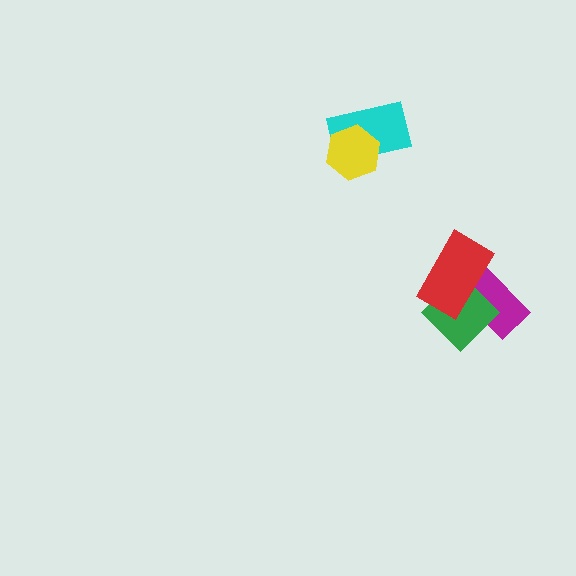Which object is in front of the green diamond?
The red rectangle is in front of the green diamond.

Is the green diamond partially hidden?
Yes, it is partially covered by another shape.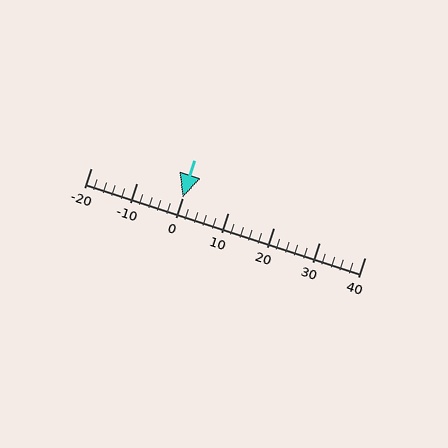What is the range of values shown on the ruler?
The ruler shows values from -20 to 40.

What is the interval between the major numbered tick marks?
The major tick marks are spaced 10 units apart.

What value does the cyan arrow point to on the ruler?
The cyan arrow points to approximately 0.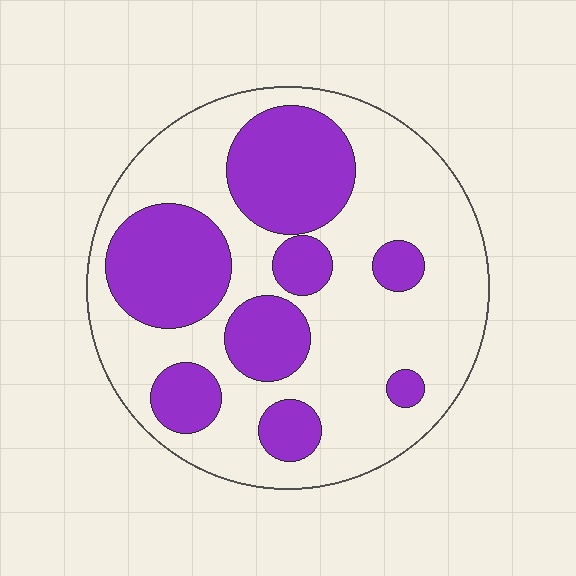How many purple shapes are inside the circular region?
8.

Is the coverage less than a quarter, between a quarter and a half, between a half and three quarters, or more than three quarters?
Between a quarter and a half.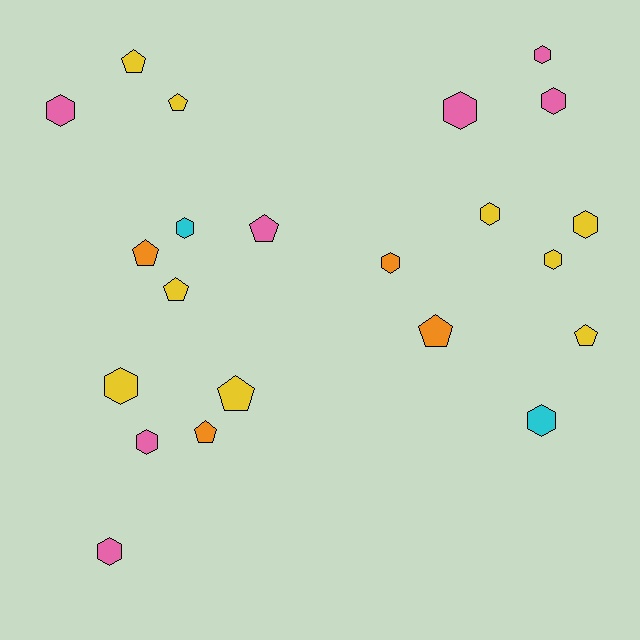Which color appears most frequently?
Yellow, with 9 objects.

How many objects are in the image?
There are 22 objects.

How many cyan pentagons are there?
There are no cyan pentagons.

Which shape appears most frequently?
Hexagon, with 13 objects.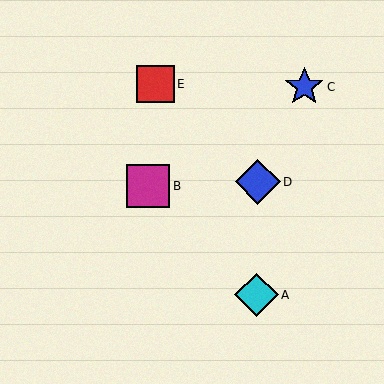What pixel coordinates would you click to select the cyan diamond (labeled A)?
Click at (257, 295) to select the cyan diamond A.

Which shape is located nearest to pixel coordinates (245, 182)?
The blue diamond (labeled D) at (258, 182) is nearest to that location.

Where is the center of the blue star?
The center of the blue star is at (304, 87).